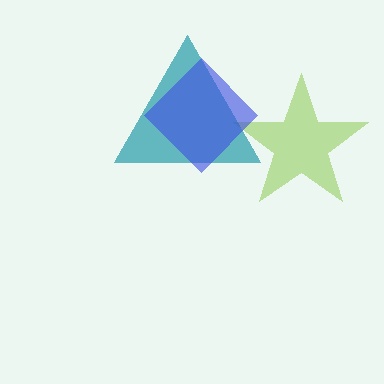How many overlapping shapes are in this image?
There are 3 overlapping shapes in the image.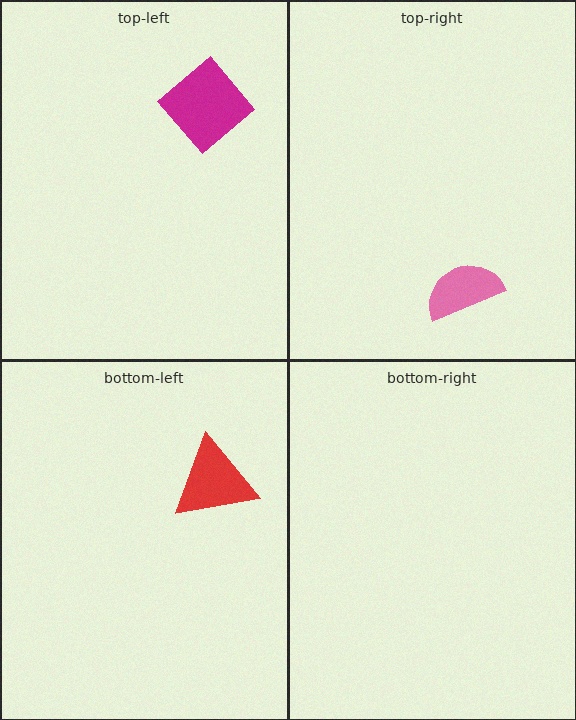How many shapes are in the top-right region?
1.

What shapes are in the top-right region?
The pink semicircle.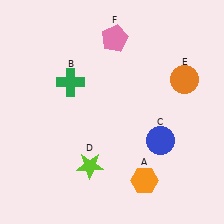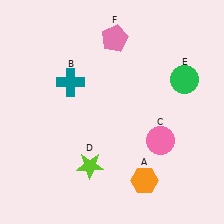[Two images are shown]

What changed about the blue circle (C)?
In Image 1, C is blue. In Image 2, it changed to pink.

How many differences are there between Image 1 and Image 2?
There are 3 differences between the two images.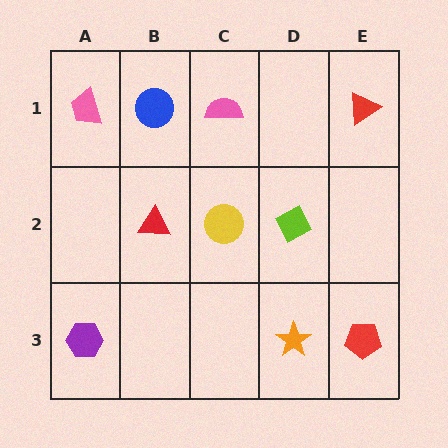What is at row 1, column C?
A pink semicircle.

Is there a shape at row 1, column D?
No, that cell is empty.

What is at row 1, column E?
A red triangle.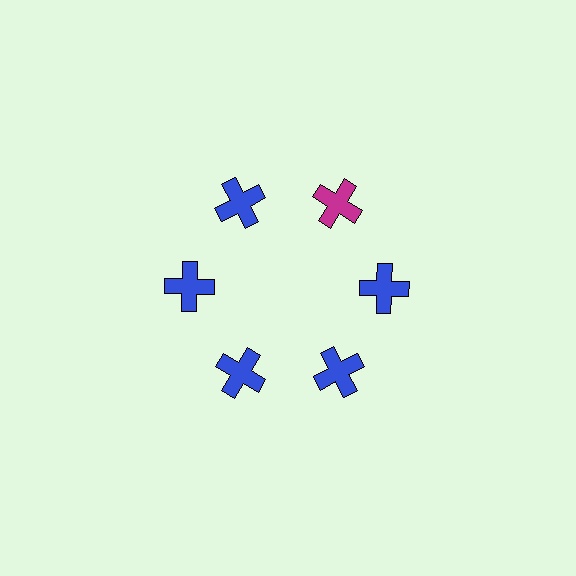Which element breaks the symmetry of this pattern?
The magenta cross at roughly the 1 o'clock position breaks the symmetry. All other shapes are blue crosses.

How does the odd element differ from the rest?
It has a different color: magenta instead of blue.